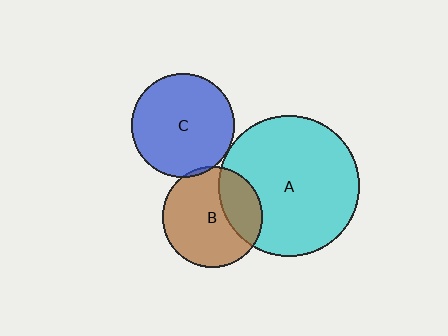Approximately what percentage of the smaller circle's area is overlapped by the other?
Approximately 5%.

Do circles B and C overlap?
Yes.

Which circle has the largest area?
Circle A (cyan).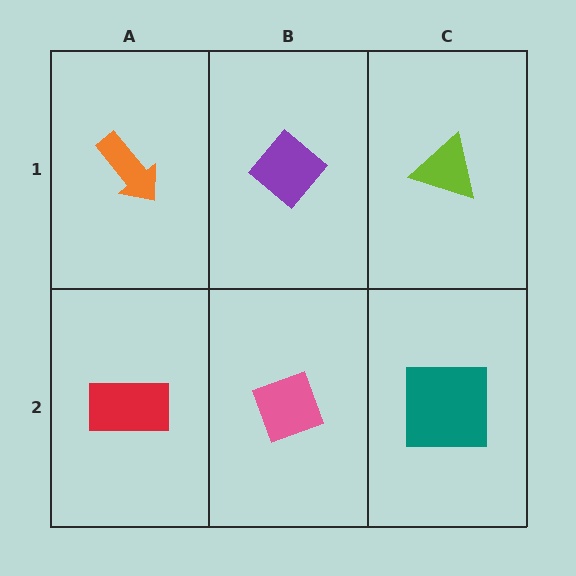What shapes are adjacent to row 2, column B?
A purple diamond (row 1, column B), a red rectangle (row 2, column A), a teal square (row 2, column C).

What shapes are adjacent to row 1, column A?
A red rectangle (row 2, column A), a purple diamond (row 1, column B).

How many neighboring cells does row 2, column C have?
2.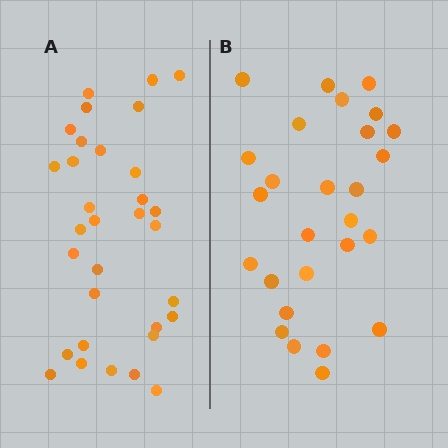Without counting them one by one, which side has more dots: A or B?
Region A (the left region) has more dots.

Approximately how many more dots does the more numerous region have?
Region A has about 5 more dots than region B.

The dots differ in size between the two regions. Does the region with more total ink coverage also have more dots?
No. Region B has more total ink coverage because its dots are larger, but region A actually contains more individual dots. Total area can be misleading — the number of items is what matters here.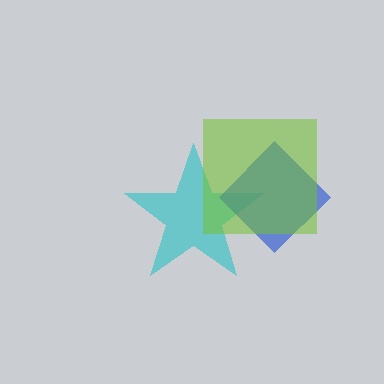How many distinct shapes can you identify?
There are 3 distinct shapes: a cyan star, a blue diamond, a lime square.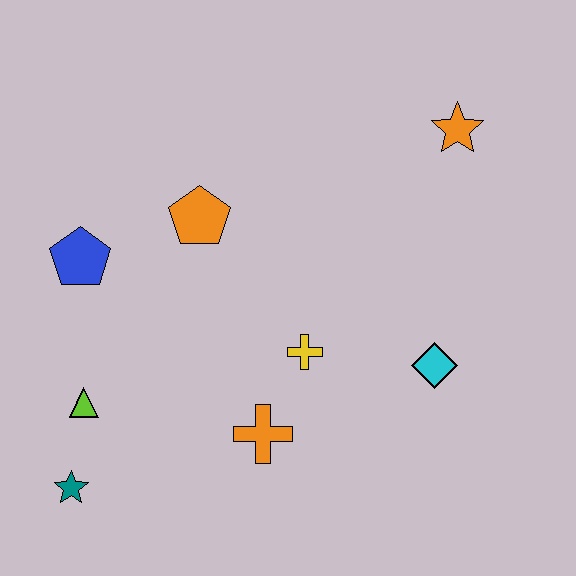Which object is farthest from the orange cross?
The orange star is farthest from the orange cross.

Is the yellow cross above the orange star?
No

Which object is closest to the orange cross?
The yellow cross is closest to the orange cross.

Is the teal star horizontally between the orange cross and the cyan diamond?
No